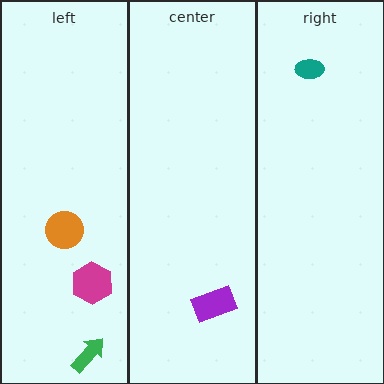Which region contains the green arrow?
The left region.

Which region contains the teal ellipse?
The right region.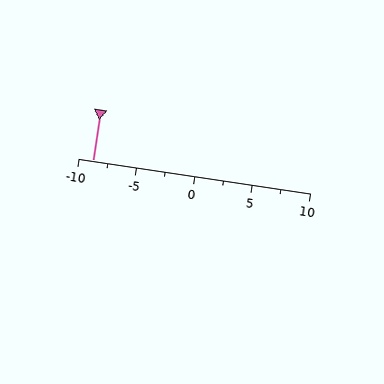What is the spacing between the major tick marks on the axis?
The major ticks are spaced 5 apart.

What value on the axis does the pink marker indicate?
The marker indicates approximately -8.8.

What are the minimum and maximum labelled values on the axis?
The axis runs from -10 to 10.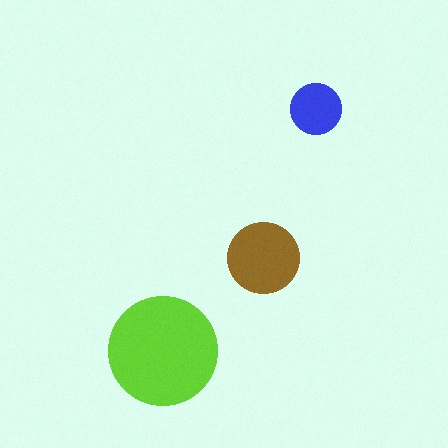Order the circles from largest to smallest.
the lime one, the brown one, the blue one.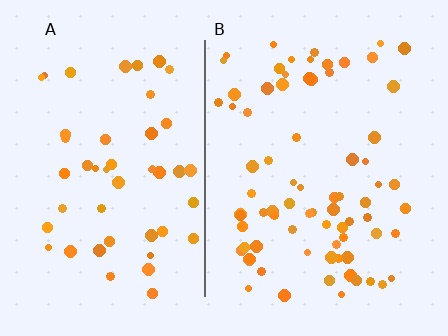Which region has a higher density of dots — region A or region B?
B (the right).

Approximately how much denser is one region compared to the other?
Approximately 1.6× — region B over region A.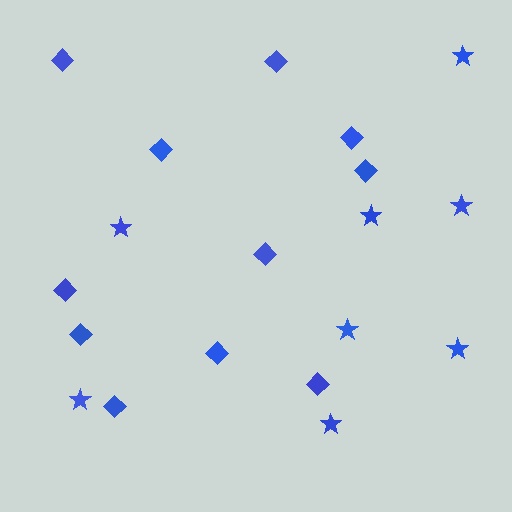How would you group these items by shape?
There are 2 groups: one group of diamonds (11) and one group of stars (8).